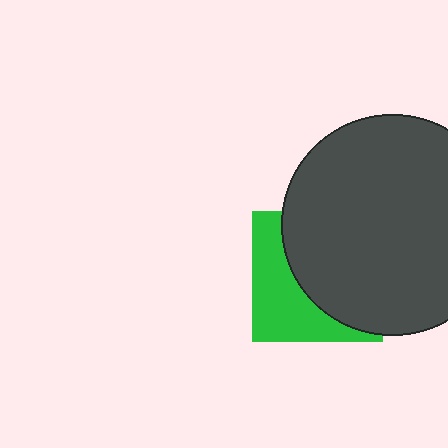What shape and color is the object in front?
The object in front is a dark gray circle.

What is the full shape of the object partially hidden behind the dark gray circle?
The partially hidden object is a green square.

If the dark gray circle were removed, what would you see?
You would see the complete green square.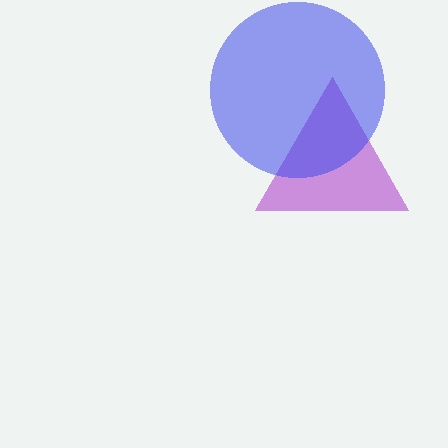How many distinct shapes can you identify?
There are 2 distinct shapes: a purple triangle, a blue circle.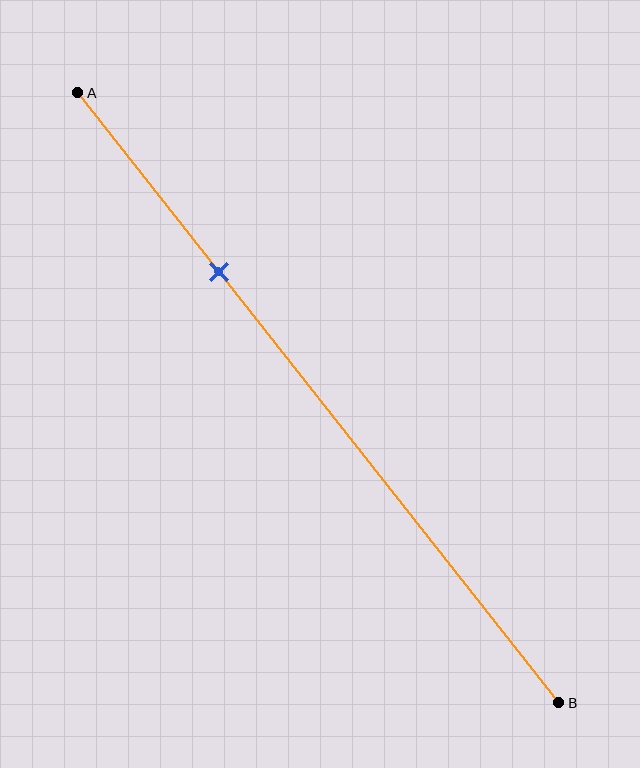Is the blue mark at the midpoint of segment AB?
No, the mark is at about 30% from A, not at the 50% midpoint.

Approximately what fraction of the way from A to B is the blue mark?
The blue mark is approximately 30% of the way from A to B.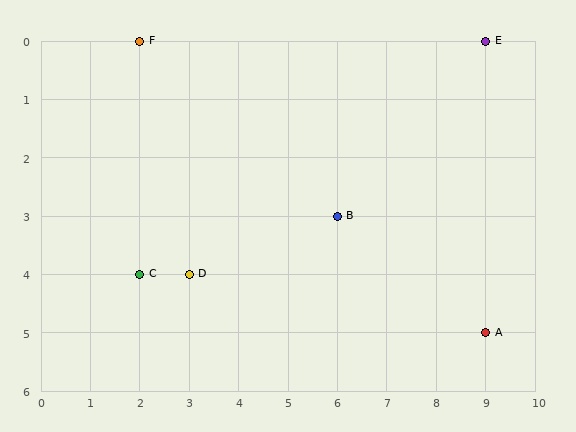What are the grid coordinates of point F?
Point F is at grid coordinates (2, 0).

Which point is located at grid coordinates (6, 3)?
Point B is at (6, 3).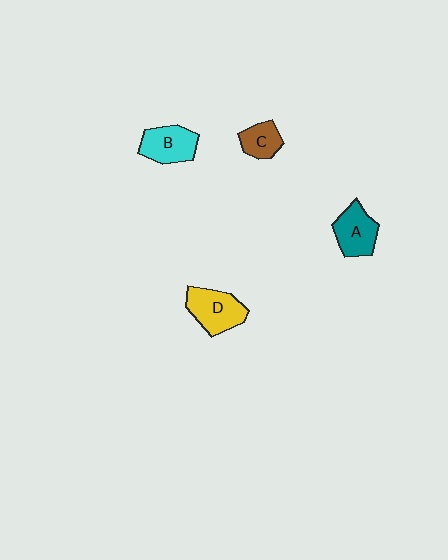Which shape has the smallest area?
Shape C (brown).